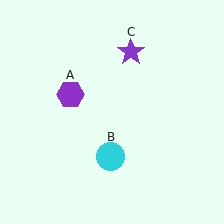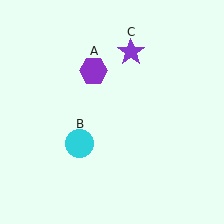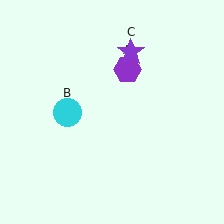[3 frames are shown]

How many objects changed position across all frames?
2 objects changed position: purple hexagon (object A), cyan circle (object B).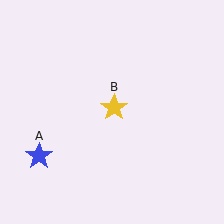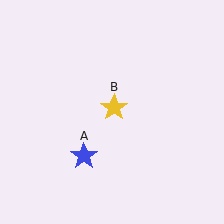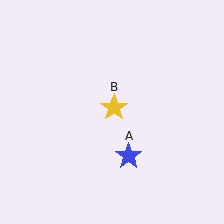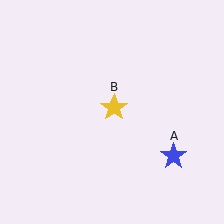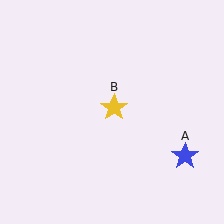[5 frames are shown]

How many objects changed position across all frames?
1 object changed position: blue star (object A).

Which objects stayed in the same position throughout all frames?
Yellow star (object B) remained stationary.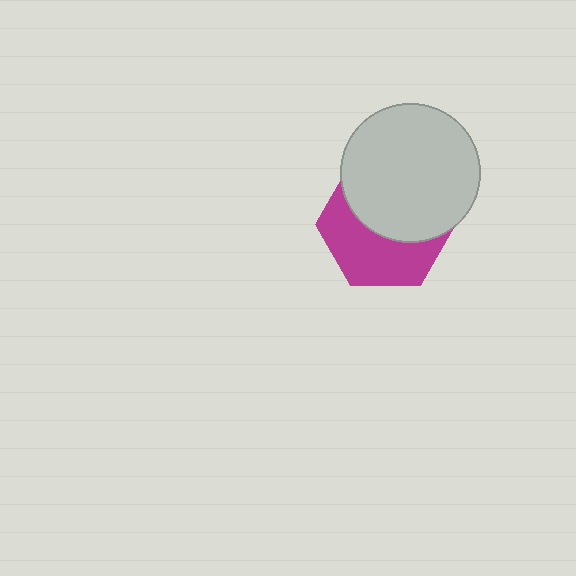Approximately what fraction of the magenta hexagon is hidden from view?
Roughly 52% of the magenta hexagon is hidden behind the light gray circle.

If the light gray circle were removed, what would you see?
You would see the complete magenta hexagon.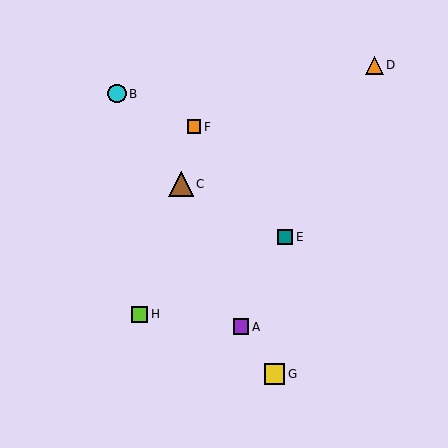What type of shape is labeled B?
Shape B is a cyan circle.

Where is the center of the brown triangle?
The center of the brown triangle is at (181, 184).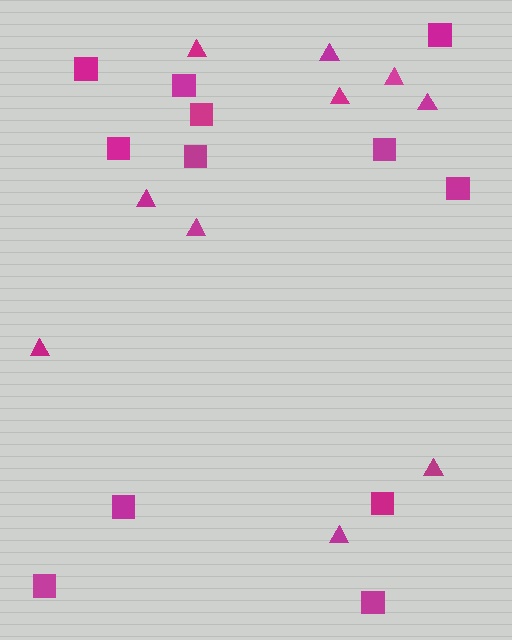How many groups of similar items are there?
There are 2 groups: one group of triangles (10) and one group of squares (12).